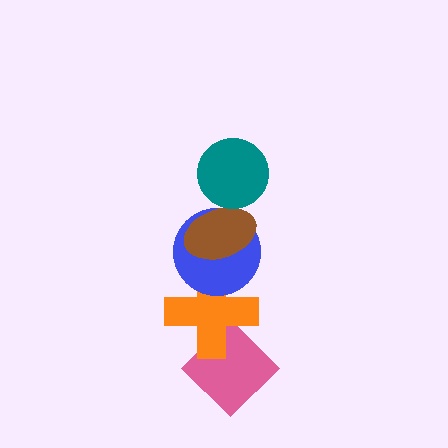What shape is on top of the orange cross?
The blue circle is on top of the orange cross.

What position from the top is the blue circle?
The blue circle is 3rd from the top.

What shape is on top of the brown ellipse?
The teal circle is on top of the brown ellipse.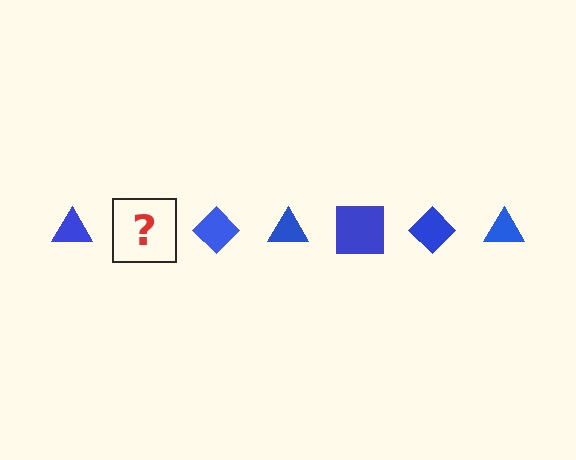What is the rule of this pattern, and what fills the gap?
The rule is that the pattern cycles through triangle, square, diamond shapes in blue. The gap should be filled with a blue square.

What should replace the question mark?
The question mark should be replaced with a blue square.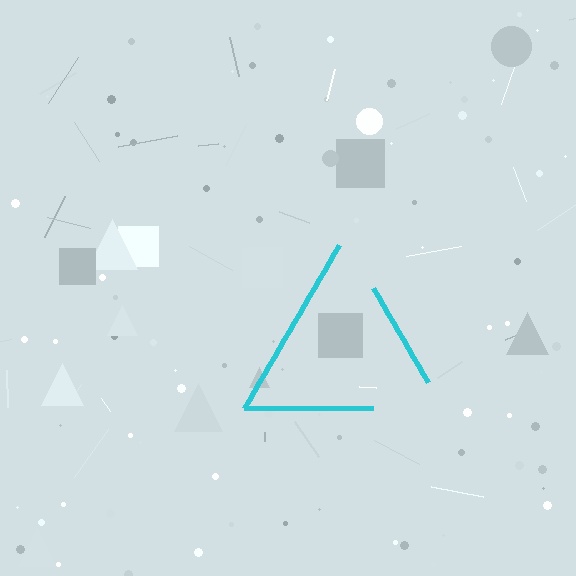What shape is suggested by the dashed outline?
The dashed outline suggests a triangle.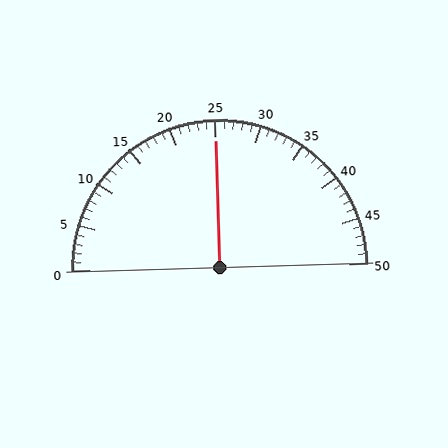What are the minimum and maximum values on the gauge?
The gauge ranges from 0 to 50.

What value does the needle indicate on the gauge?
The needle indicates approximately 25.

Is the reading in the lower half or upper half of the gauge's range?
The reading is in the upper half of the range (0 to 50).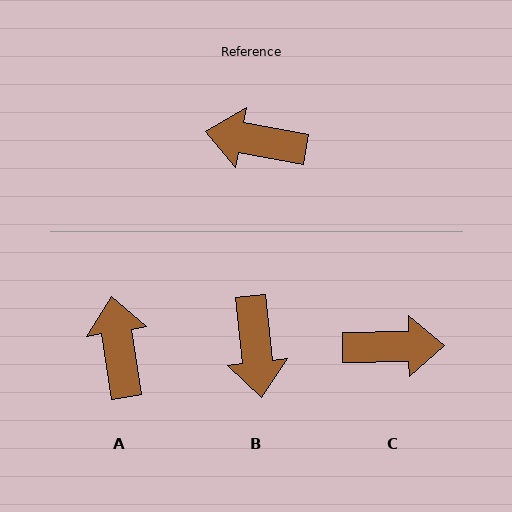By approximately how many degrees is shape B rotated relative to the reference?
Approximately 106 degrees counter-clockwise.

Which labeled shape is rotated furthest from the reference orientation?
C, about 169 degrees away.